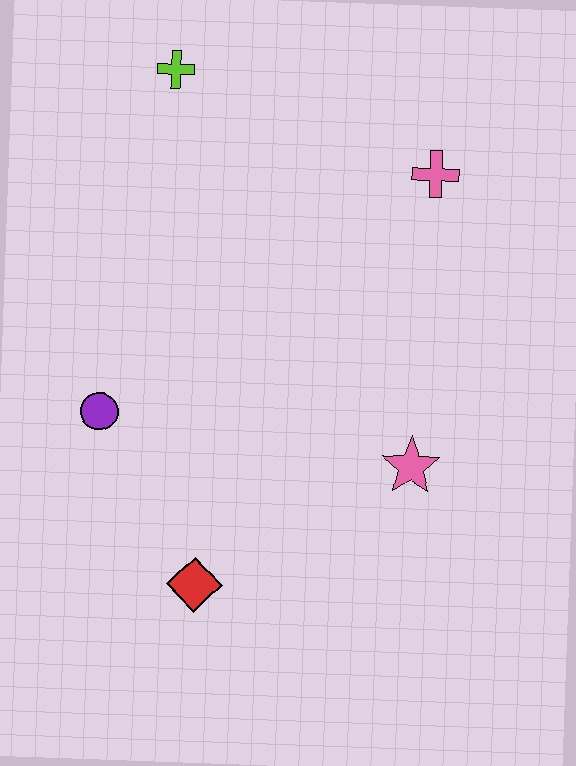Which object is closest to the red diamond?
The purple circle is closest to the red diamond.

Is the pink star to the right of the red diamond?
Yes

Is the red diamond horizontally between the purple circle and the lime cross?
No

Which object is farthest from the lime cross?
The red diamond is farthest from the lime cross.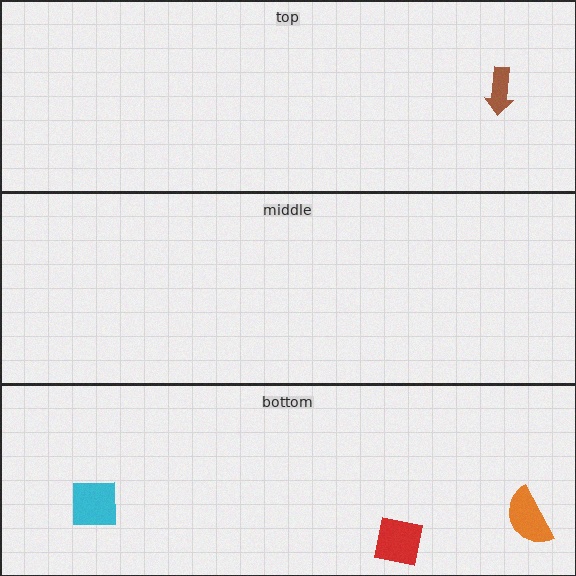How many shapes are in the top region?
1.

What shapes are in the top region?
The brown arrow.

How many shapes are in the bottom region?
3.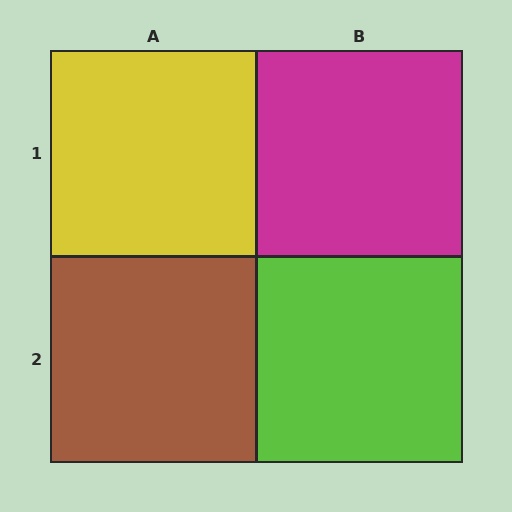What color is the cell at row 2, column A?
Brown.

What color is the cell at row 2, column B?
Lime.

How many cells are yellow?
1 cell is yellow.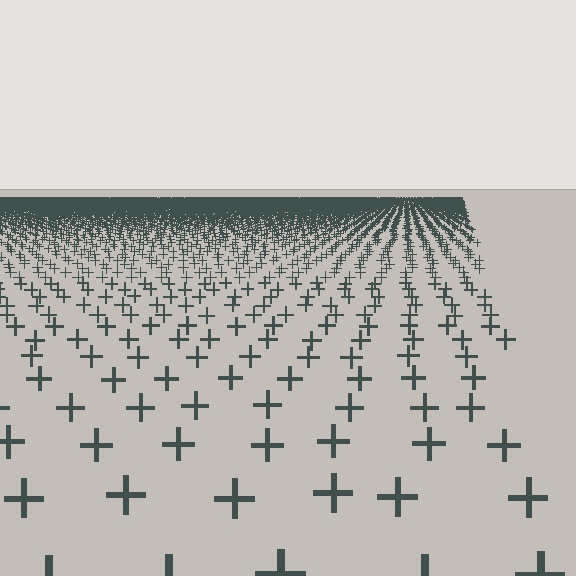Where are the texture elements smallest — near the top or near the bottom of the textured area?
Near the top.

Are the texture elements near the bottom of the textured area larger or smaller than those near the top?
Larger. Near the bottom, elements are closer to the viewer and appear at a bigger on-screen size.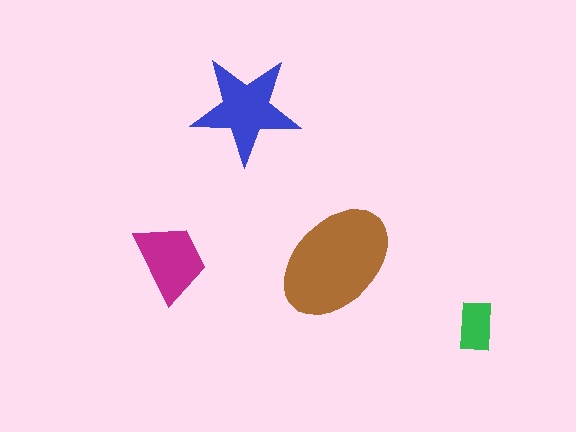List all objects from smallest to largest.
The green rectangle, the magenta trapezoid, the blue star, the brown ellipse.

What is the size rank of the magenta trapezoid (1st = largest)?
3rd.